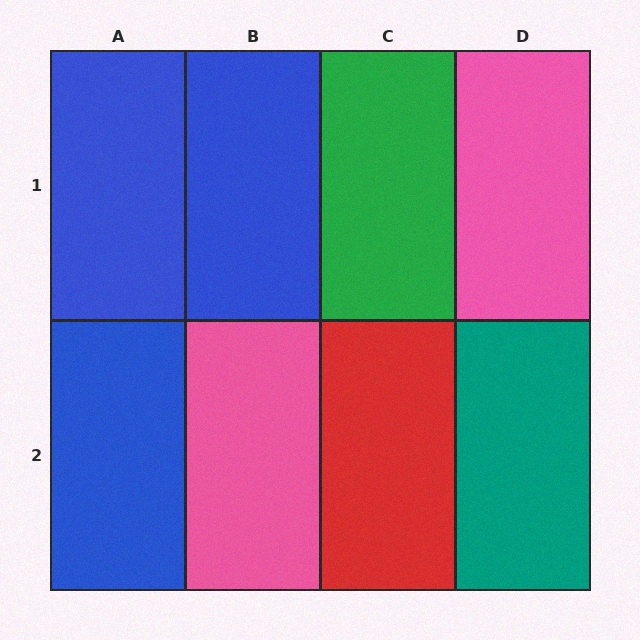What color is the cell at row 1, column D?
Pink.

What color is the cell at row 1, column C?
Green.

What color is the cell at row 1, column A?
Blue.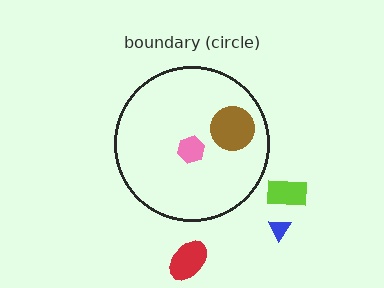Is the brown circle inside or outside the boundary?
Inside.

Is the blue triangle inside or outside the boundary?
Outside.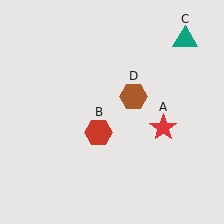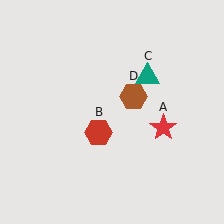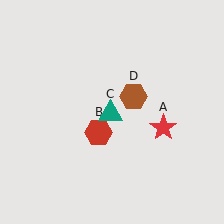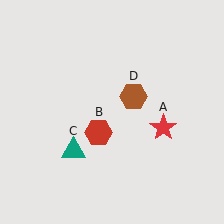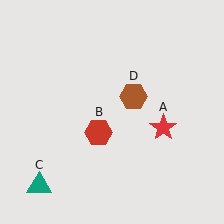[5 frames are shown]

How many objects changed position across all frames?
1 object changed position: teal triangle (object C).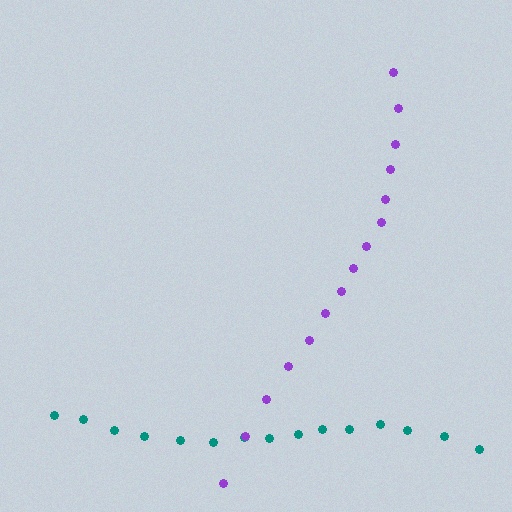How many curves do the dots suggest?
There are 2 distinct paths.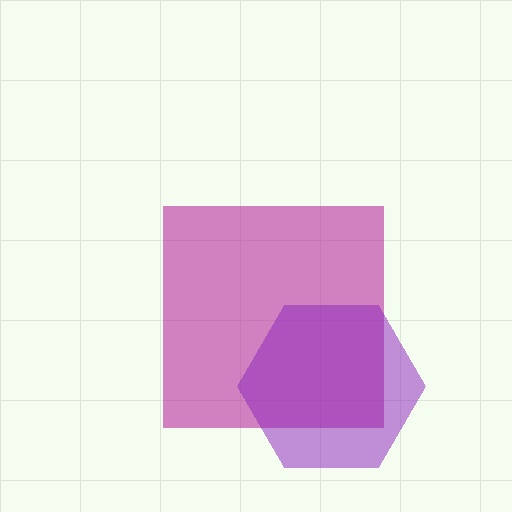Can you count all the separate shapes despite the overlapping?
Yes, there are 2 separate shapes.